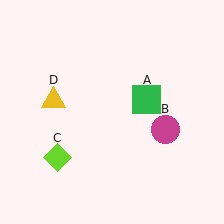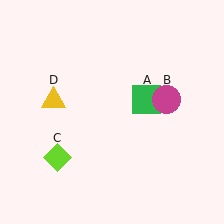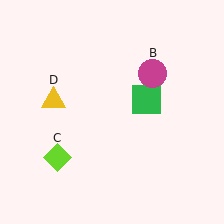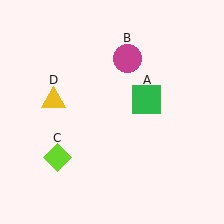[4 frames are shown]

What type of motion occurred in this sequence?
The magenta circle (object B) rotated counterclockwise around the center of the scene.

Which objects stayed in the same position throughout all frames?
Green square (object A) and lime diamond (object C) and yellow triangle (object D) remained stationary.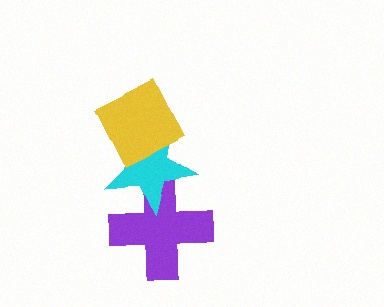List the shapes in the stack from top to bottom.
From top to bottom: the yellow diamond, the cyan star, the purple cross.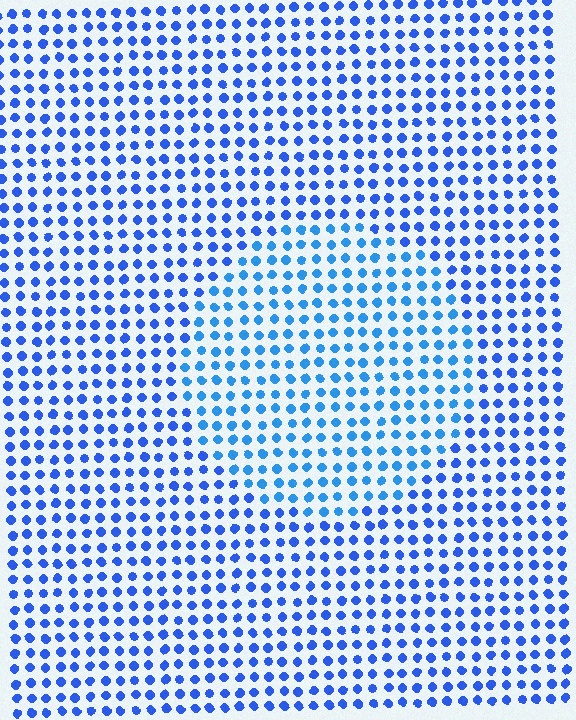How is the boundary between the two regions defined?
The boundary is defined purely by a slight shift in hue (about 19 degrees). Spacing, size, and orientation are identical on both sides.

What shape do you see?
I see a circle.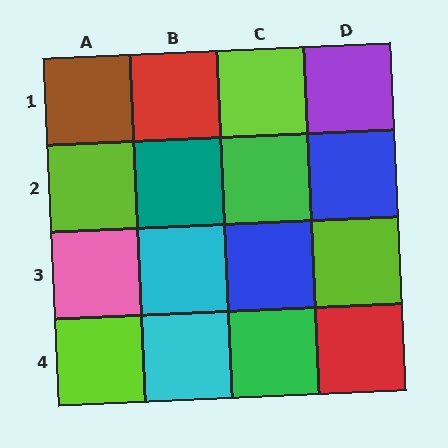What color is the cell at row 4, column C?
Green.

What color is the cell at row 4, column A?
Lime.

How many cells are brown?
1 cell is brown.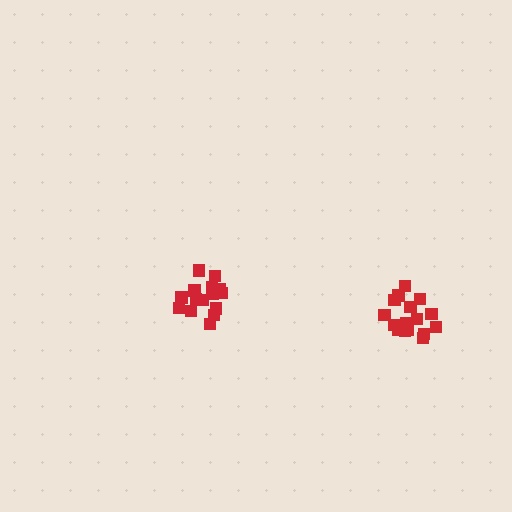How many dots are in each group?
Group 1: 16 dots, Group 2: 15 dots (31 total).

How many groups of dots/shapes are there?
There are 2 groups.